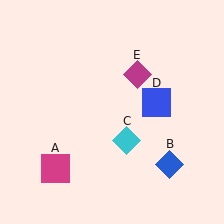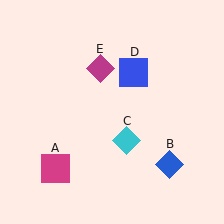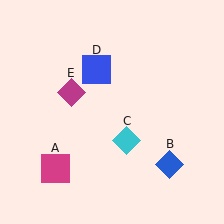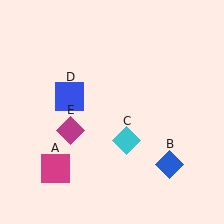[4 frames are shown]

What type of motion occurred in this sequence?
The blue square (object D), magenta diamond (object E) rotated counterclockwise around the center of the scene.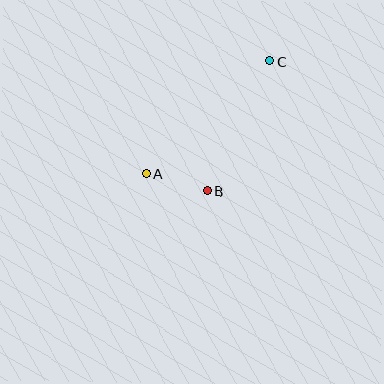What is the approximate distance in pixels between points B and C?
The distance between B and C is approximately 145 pixels.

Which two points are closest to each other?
Points A and B are closest to each other.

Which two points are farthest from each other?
Points A and C are farthest from each other.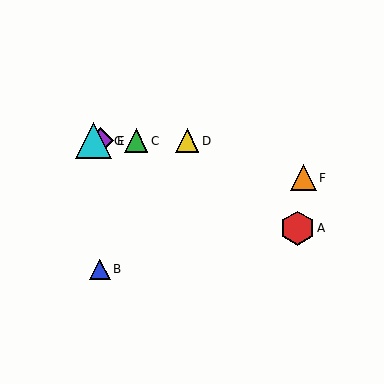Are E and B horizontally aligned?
No, E is at y≈141 and B is at y≈269.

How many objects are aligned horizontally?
4 objects (C, D, E, G) are aligned horizontally.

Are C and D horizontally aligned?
Yes, both are at y≈141.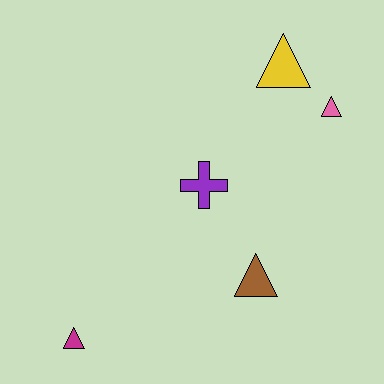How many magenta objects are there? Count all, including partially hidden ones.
There is 1 magenta object.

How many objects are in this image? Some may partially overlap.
There are 5 objects.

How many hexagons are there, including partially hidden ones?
There are no hexagons.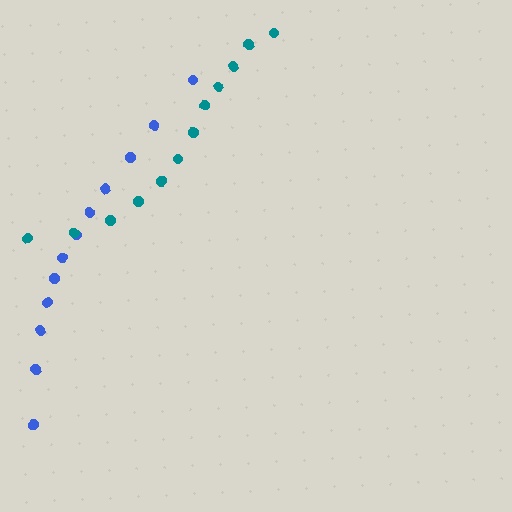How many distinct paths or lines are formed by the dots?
There are 2 distinct paths.